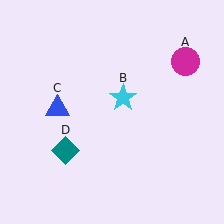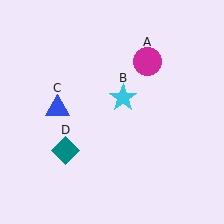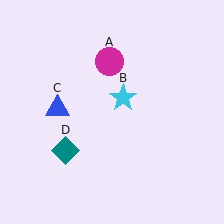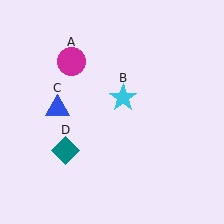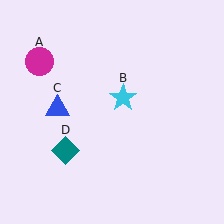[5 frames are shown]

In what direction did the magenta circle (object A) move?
The magenta circle (object A) moved left.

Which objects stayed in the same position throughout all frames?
Cyan star (object B) and blue triangle (object C) and teal diamond (object D) remained stationary.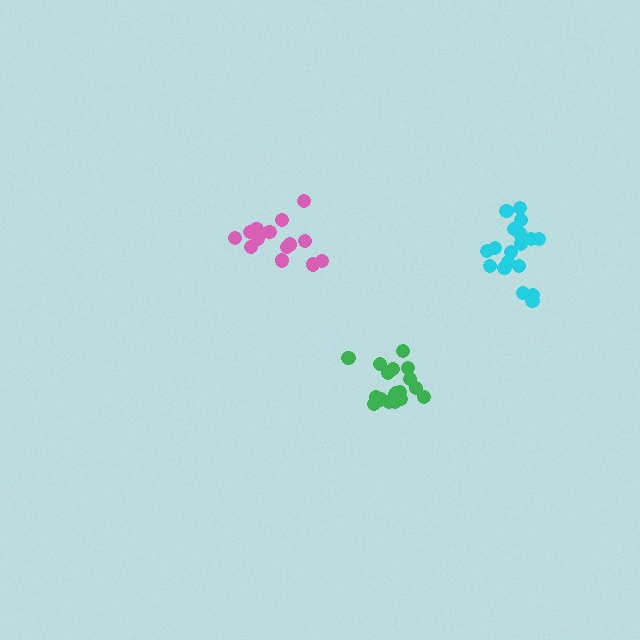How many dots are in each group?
Group 1: 18 dots, Group 2: 14 dots, Group 3: 18 dots (50 total).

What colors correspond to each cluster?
The clusters are colored: cyan, pink, green.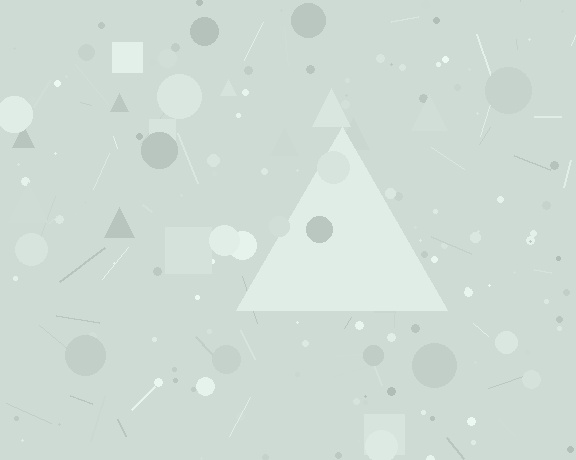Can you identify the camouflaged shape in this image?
The camouflaged shape is a triangle.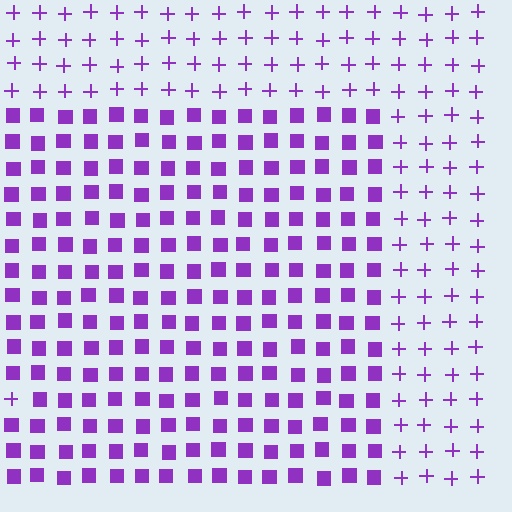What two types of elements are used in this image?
The image uses squares inside the rectangle region and plus signs outside it.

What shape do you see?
I see a rectangle.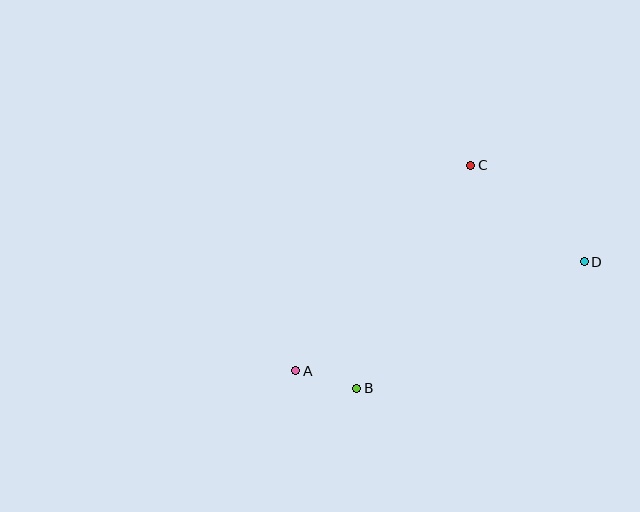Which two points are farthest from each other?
Points A and D are farthest from each other.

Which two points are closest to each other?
Points A and B are closest to each other.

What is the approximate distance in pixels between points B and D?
The distance between B and D is approximately 260 pixels.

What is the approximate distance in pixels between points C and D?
The distance between C and D is approximately 149 pixels.